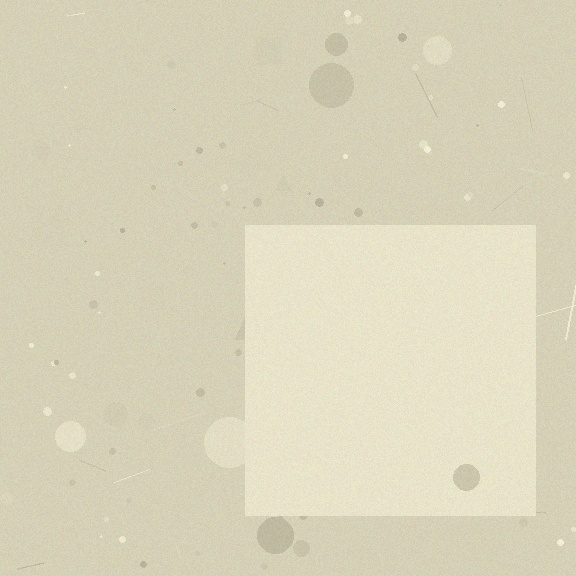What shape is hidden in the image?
A square is hidden in the image.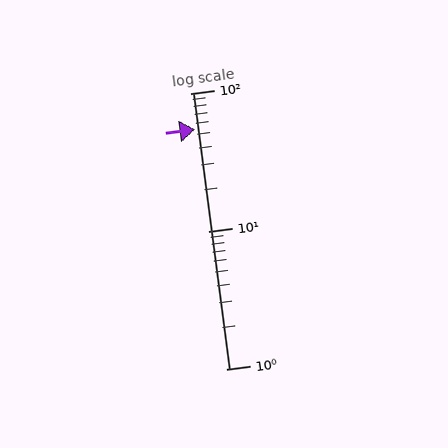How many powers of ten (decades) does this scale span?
The scale spans 2 decades, from 1 to 100.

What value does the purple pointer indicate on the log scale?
The pointer indicates approximately 55.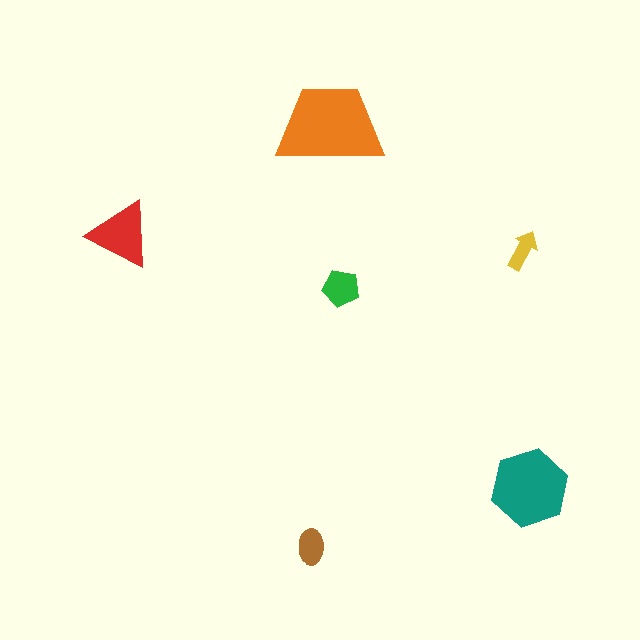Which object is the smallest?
The yellow arrow.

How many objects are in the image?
There are 6 objects in the image.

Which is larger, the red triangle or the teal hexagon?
The teal hexagon.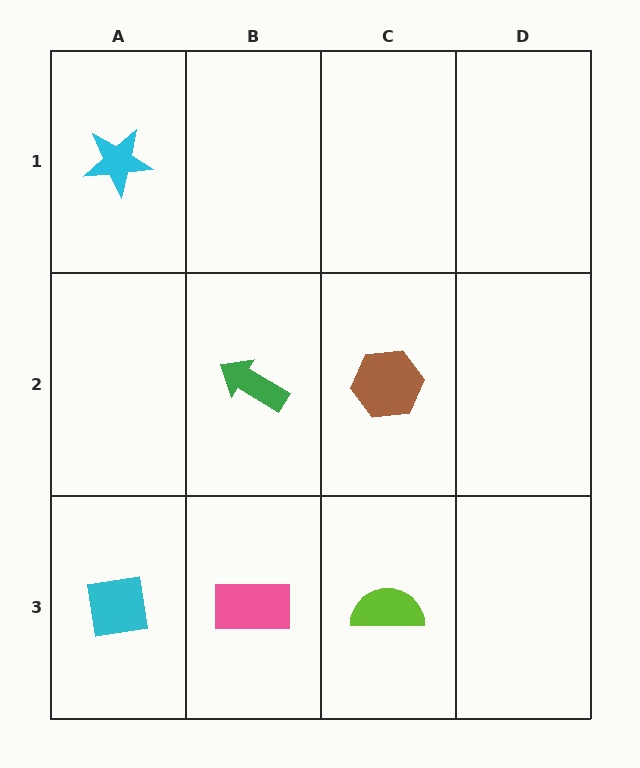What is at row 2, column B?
A green arrow.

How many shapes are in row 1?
1 shape.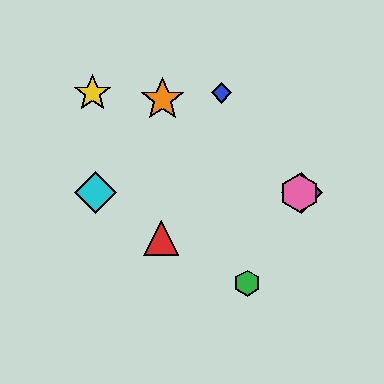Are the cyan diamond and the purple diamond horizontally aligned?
Yes, both are at y≈193.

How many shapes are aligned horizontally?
3 shapes (the purple diamond, the cyan diamond, the pink hexagon) are aligned horizontally.